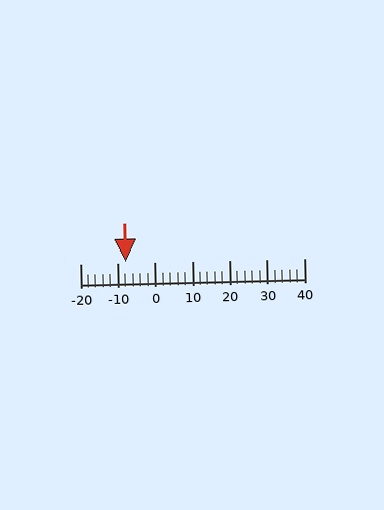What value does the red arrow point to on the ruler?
The red arrow points to approximately -8.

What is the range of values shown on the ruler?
The ruler shows values from -20 to 40.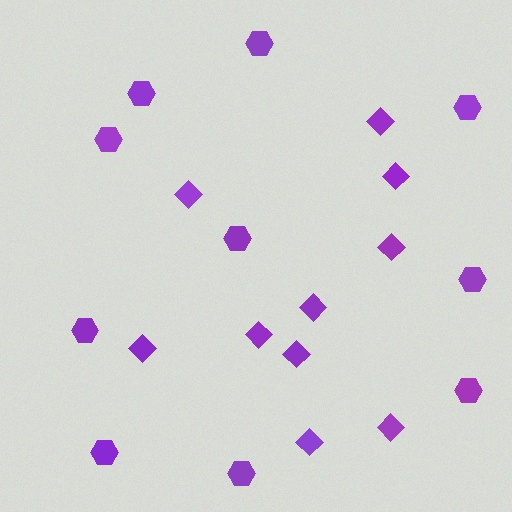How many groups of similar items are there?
There are 2 groups: one group of diamonds (10) and one group of hexagons (10).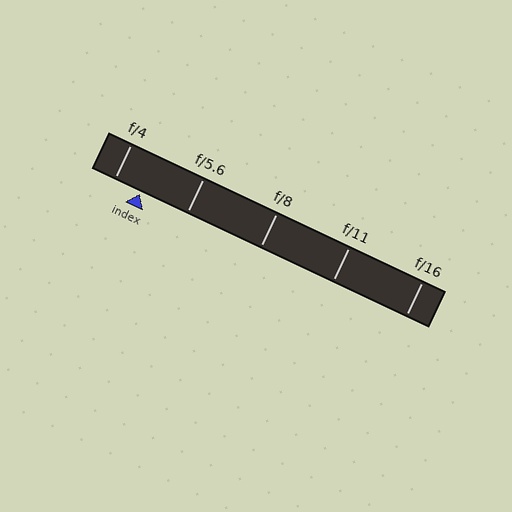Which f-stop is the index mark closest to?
The index mark is closest to f/4.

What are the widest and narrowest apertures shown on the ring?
The widest aperture shown is f/4 and the narrowest is f/16.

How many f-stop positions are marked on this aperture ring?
There are 5 f-stop positions marked.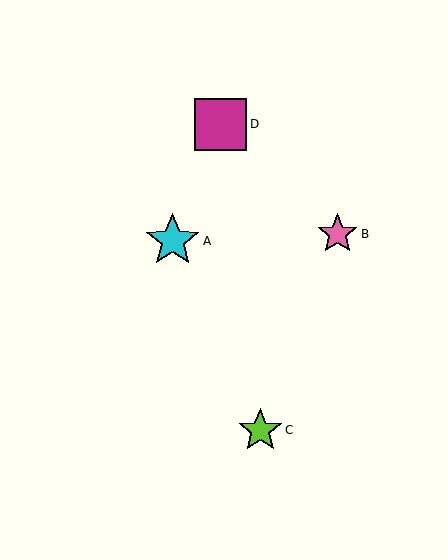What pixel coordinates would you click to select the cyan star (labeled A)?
Click at (173, 241) to select the cyan star A.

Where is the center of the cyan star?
The center of the cyan star is at (173, 241).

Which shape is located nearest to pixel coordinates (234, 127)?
The magenta square (labeled D) at (220, 124) is nearest to that location.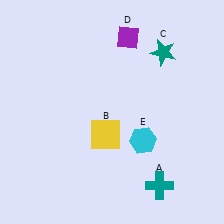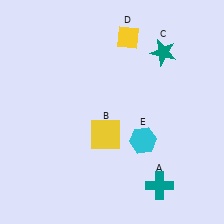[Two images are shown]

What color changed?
The diamond (D) changed from purple in Image 1 to yellow in Image 2.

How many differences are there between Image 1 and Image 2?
There is 1 difference between the two images.